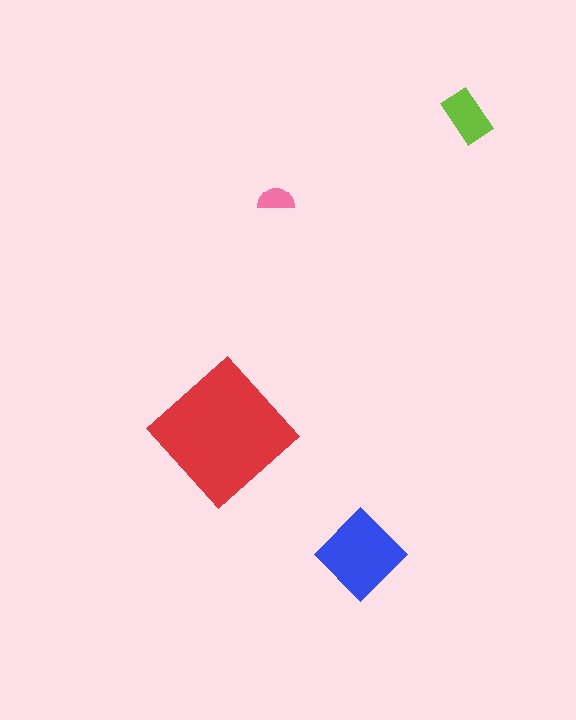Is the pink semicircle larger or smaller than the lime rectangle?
Smaller.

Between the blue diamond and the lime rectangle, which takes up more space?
The blue diamond.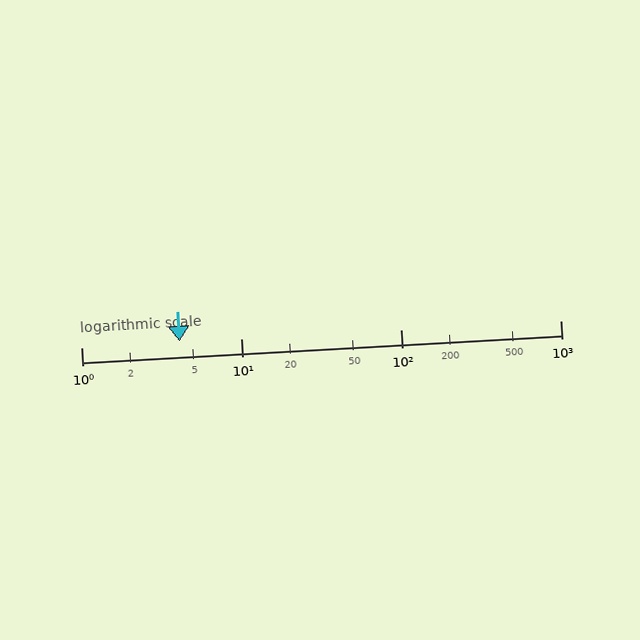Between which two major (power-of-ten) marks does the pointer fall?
The pointer is between 1 and 10.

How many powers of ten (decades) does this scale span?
The scale spans 3 decades, from 1 to 1000.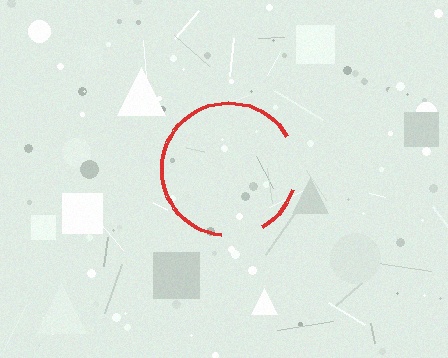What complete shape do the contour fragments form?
The contour fragments form a circle.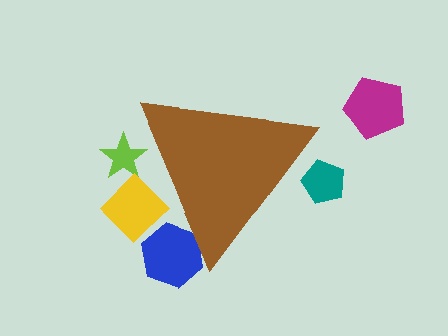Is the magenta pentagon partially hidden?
No, the magenta pentagon is fully visible.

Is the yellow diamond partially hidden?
Yes, the yellow diamond is partially hidden behind the brown triangle.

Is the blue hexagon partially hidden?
Yes, the blue hexagon is partially hidden behind the brown triangle.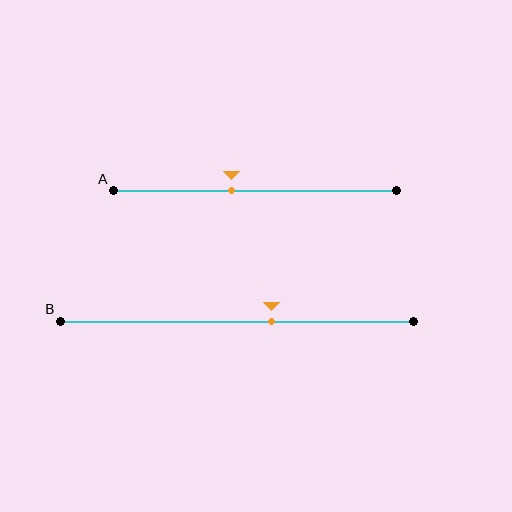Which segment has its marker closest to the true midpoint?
Segment A has its marker closest to the true midpoint.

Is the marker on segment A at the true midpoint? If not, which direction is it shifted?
No, the marker on segment A is shifted to the left by about 8% of the segment length.